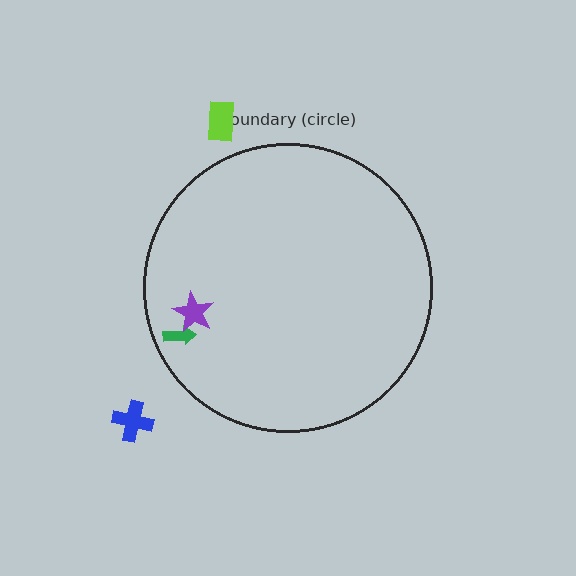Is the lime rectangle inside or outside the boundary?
Outside.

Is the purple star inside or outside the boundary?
Inside.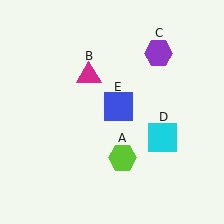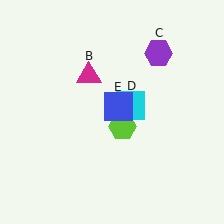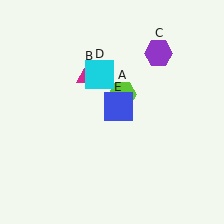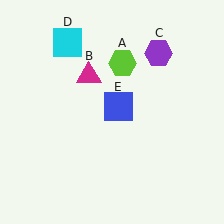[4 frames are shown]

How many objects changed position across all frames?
2 objects changed position: lime hexagon (object A), cyan square (object D).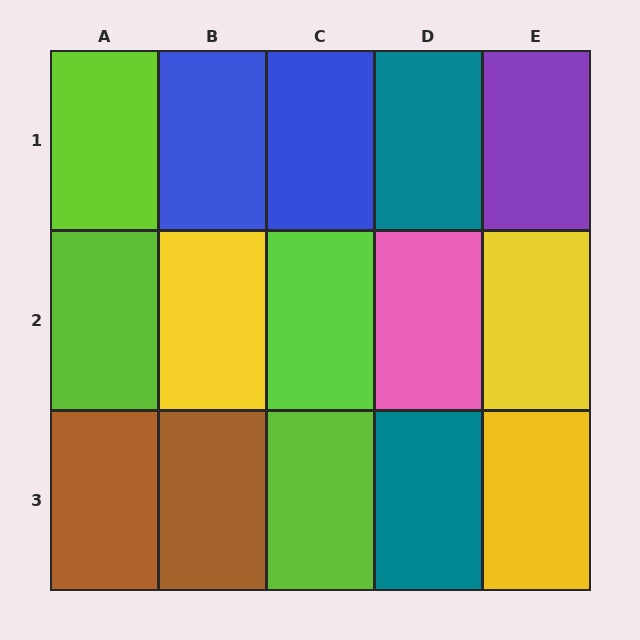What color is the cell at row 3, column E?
Yellow.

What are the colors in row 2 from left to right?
Lime, yellow, lime, pink, yellow.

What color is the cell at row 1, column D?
Teal.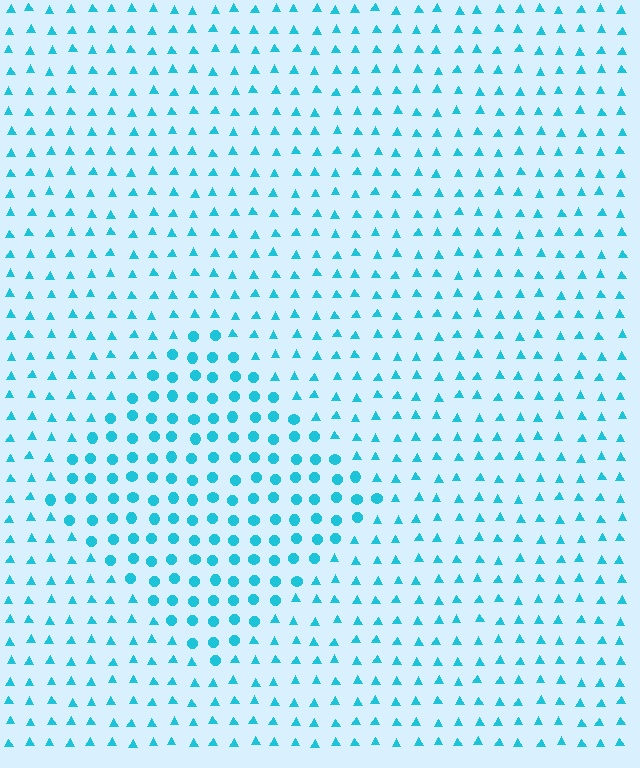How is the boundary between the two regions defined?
The boundary is defined by a change in element shape: circles inside vs. triangles outside. All elements share the same color and spacing.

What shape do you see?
I see a diamond.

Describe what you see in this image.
The image is filled with small cyan elements arranged in a uniform grid. A diamond-shaped region contains circles, while the surrounding area contains triangles. The boundary is defined purely by the change in element shape.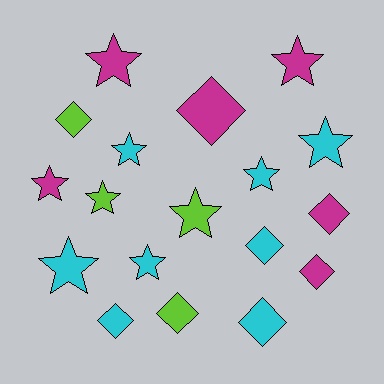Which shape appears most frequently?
Star, with 10 objects.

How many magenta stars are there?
There are 3 magenta stars.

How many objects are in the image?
There are 18 objects.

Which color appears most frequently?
Cyan, with 8 objects.